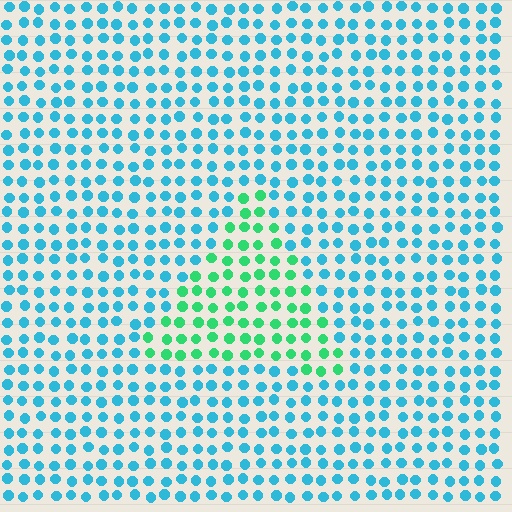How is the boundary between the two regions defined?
The boundary is defined purely by a slight shift in hue (about 48 degrees). Spacing, size, and orientation are identical on both sides.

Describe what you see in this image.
The image is filled with small cyan elements in a uniform arrangement. A triangle-shaped region is visible where the elements are tinted to a slightly different hue, forming a subtle color boundary.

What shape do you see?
I see a triangle.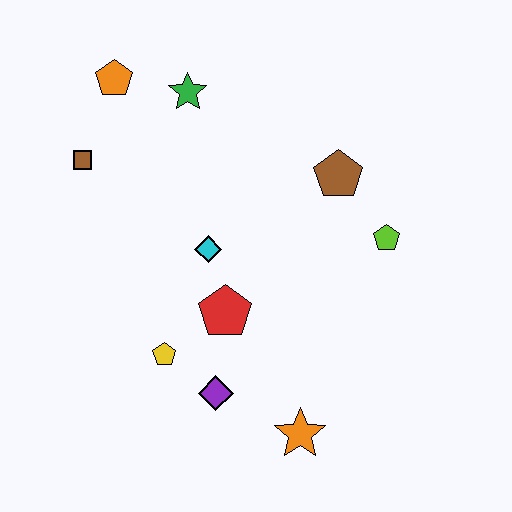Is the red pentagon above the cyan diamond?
No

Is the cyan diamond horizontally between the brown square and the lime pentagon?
Yes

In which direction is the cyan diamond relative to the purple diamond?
The cyan diamond is above the purple diamond.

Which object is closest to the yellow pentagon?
The purple diamond is closest to the yellow pentagon.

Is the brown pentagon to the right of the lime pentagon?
No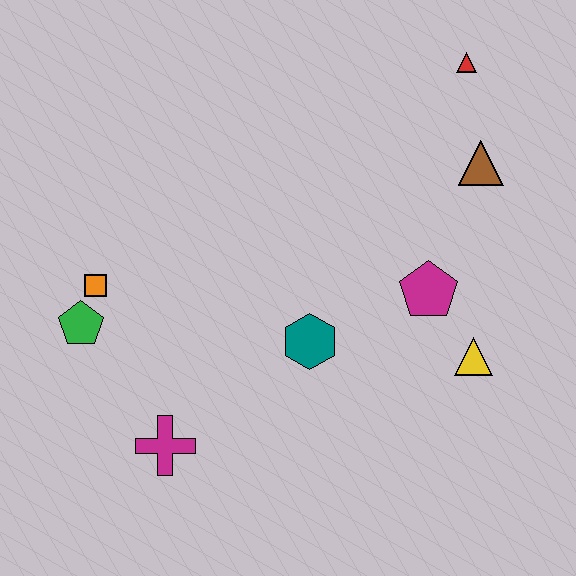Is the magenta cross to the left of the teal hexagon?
Yes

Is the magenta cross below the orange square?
Yes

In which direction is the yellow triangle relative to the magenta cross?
The yellow triangle is to the right of the magenta cross.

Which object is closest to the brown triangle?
The red triangle is closest to the brown triangle.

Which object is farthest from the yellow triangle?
The green pentagon is farthest from the yellow triangle.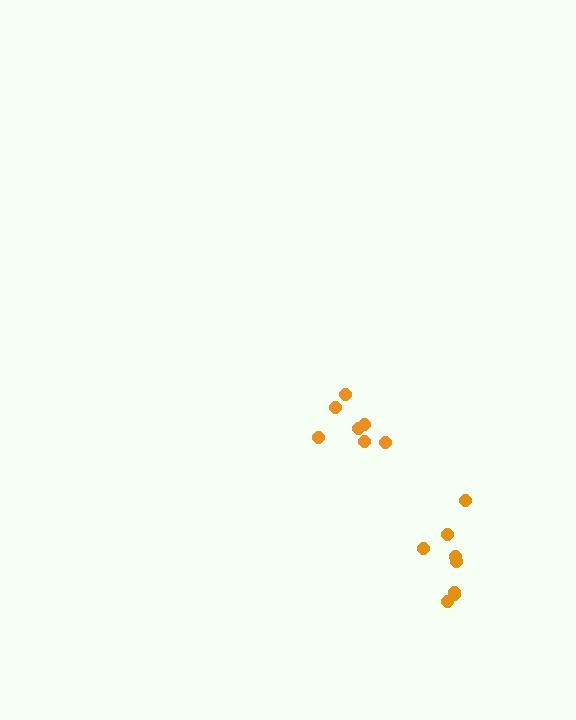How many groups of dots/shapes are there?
There are 2 groups.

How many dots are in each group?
Group 1: 7 dots, Group 2: 8 dots (15 total).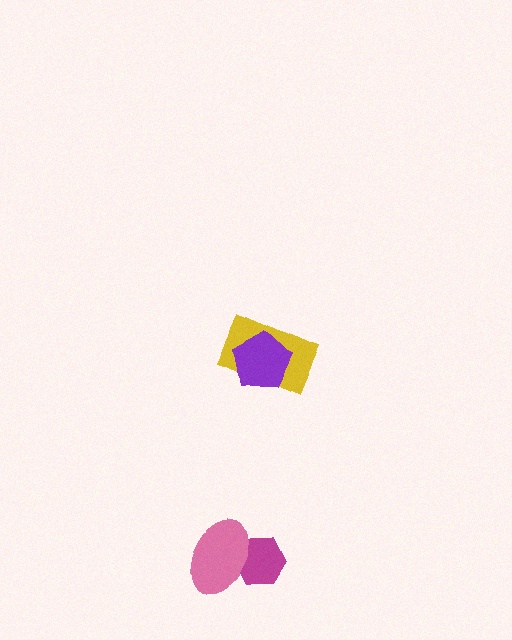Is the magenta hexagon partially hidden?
Yes, it is partially covered by another shape.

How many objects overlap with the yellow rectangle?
1 object overlaps with the yellow rectangle.